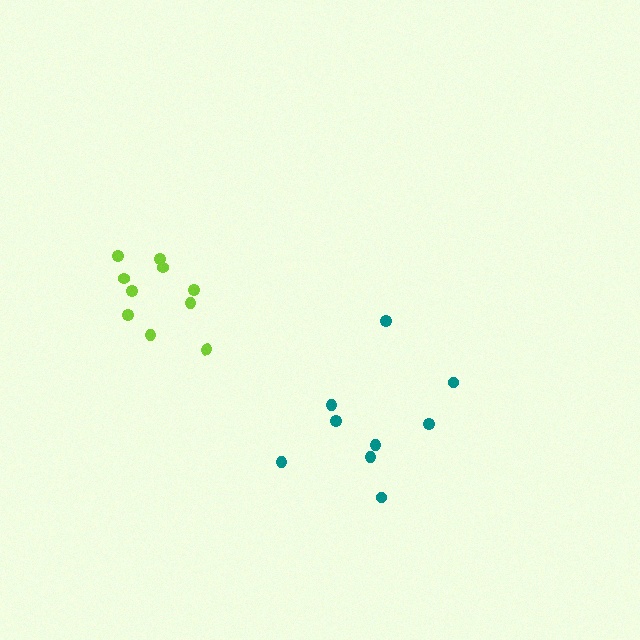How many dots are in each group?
Group 1: 10 dots, Group 2: 9 dots (19 total).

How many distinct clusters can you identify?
There are 2 distinct clusters.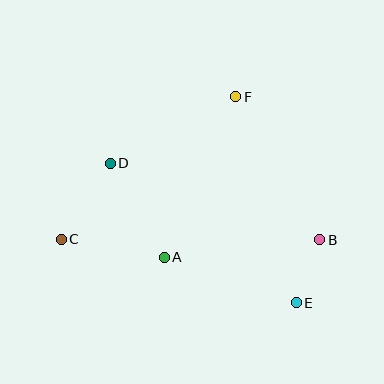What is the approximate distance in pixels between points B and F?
The distance between B and F is approximately 166 pixels.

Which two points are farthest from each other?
Points B and C are farthest from each other.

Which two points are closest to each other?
Points B and E are closest to each other.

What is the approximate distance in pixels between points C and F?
The distance between C and F is approximately 225 pixels.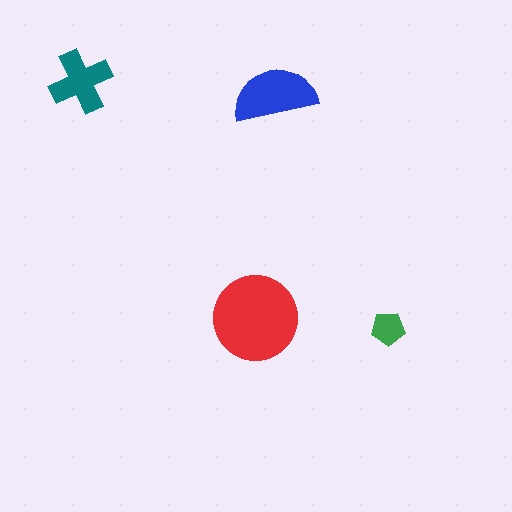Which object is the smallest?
The green pentagon.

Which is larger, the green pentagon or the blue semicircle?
The blue semicircle.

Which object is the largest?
The red circle.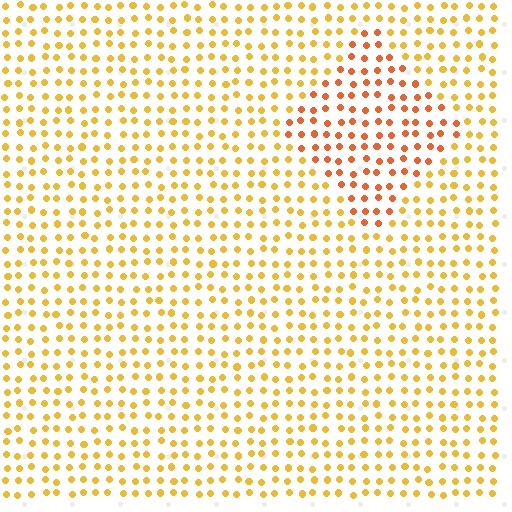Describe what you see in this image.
The image is filled with small yellow elements in a uniform arrangement. A diamond-shaped region is visible where the elements are tinted to a slightly different hue, forming a subtle color boundary.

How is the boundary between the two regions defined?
The boundary is defined purely by a slight shift in hue (about 29 degrees). Spacing, size, and orientation are identical on both sides.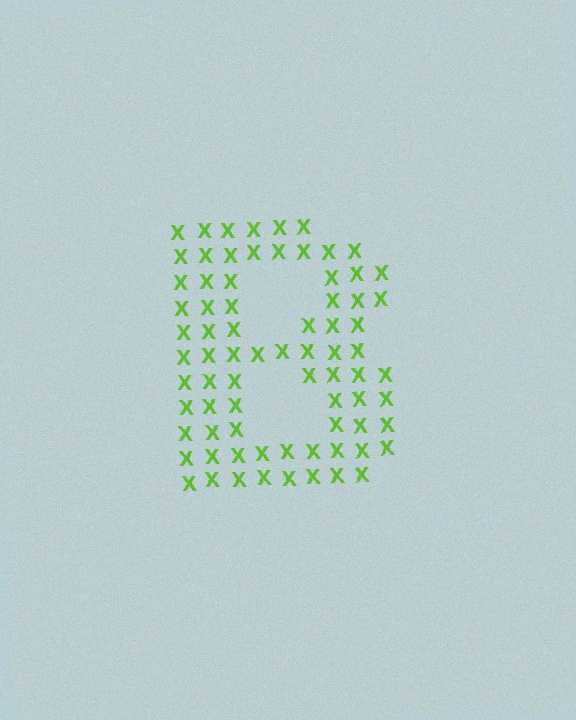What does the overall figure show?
The overall figure shows the letter B.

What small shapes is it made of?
It is made of small letter X's.